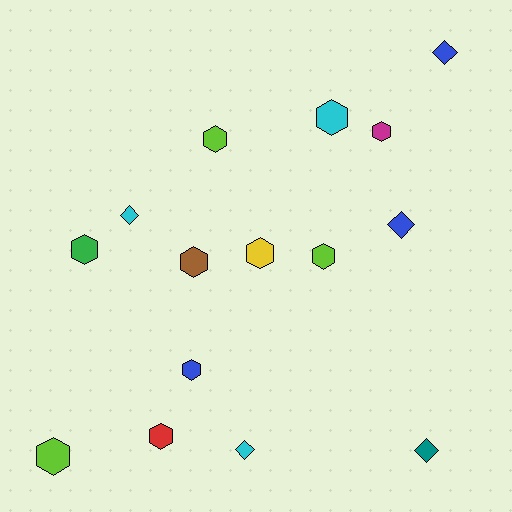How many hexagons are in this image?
There are 10 hexagons.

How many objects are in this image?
There are 15 objects.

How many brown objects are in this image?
There is 1 brown object.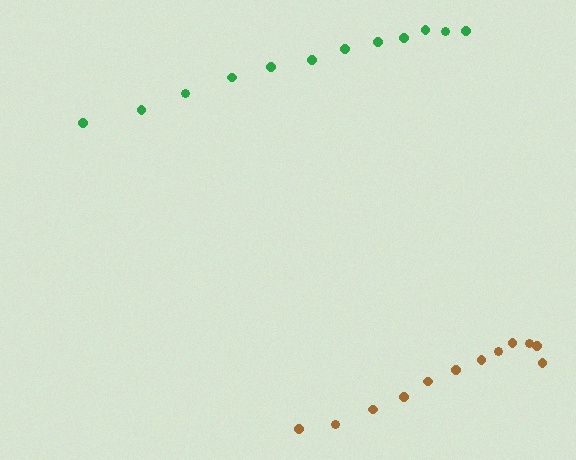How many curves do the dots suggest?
There are 2 distinct paths.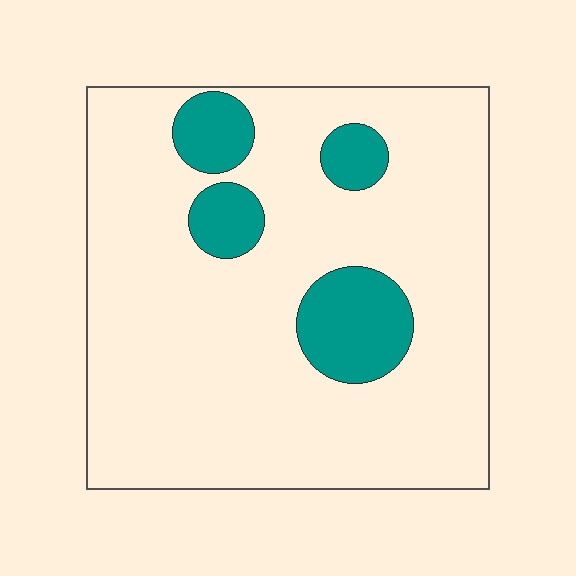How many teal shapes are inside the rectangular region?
4.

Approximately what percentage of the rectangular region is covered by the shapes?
Approximately 15%.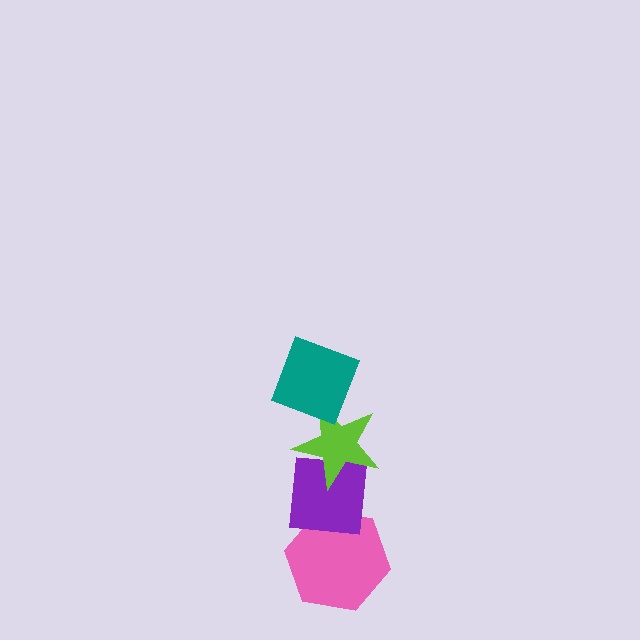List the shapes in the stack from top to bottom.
From top to bottom: the teal diamond, the lime star, the purple square, the pink hexagon.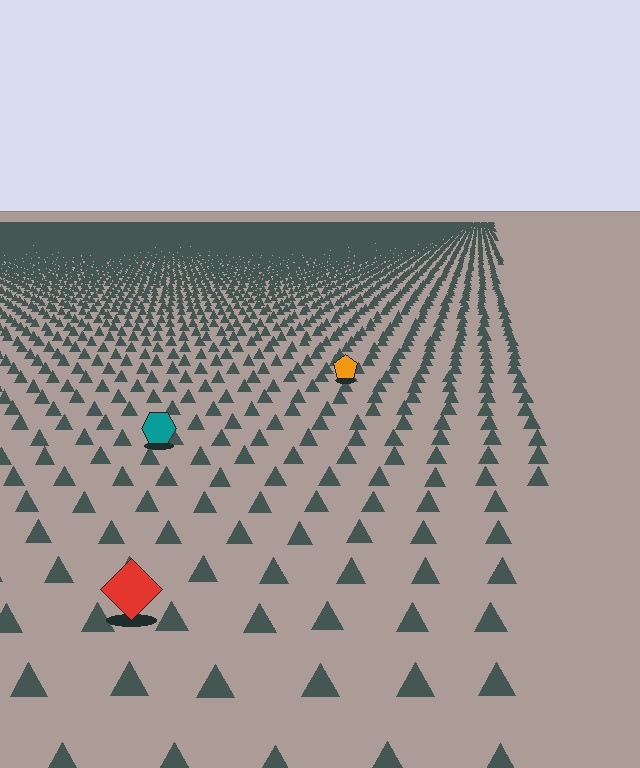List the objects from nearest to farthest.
From nearest to farthest: the red diamond, the teal hexagon, the orange pentagon.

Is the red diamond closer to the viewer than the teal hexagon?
Yes. The red diamond is closer — you can tell from the texture gradient: the ground texture is coarser near it.